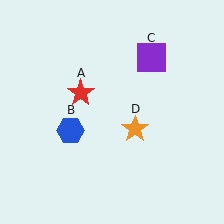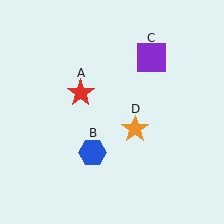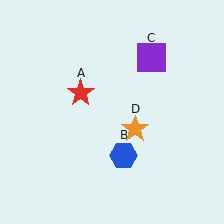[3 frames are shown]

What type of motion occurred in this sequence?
The blue hexagon (object B) rotated counterclockwise around the center of the scene.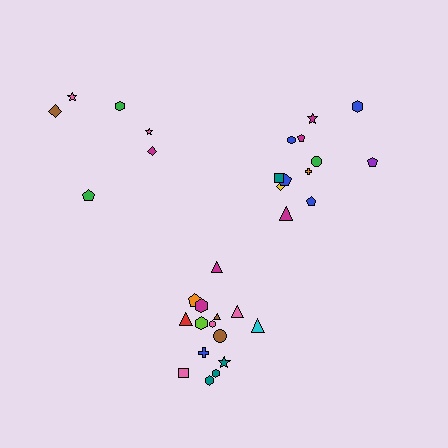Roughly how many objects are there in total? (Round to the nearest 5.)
Roughly 35 objects in total.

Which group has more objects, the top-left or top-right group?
The top-right group.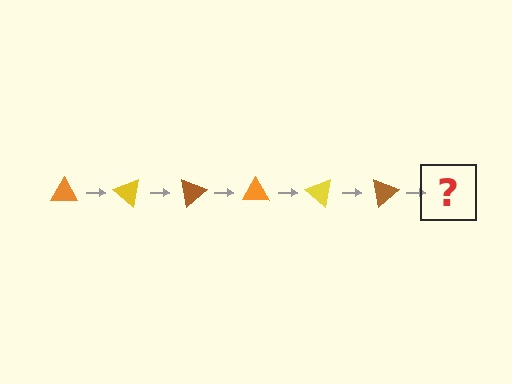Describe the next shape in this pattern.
It should be an orange triangle, rotated 240 degrees from the start.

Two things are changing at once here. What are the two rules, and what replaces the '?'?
The two rules are that it rotates 40 degrees each step and the color cycles through orange, yellow, and brown. The '?' should be an orange triangle, rotated 240 degrees from the start.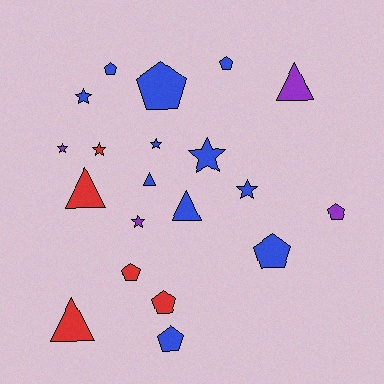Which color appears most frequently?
Blue, with 11 objects.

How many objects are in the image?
There are 20 objects.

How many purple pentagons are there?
There is 1 purple pentagon.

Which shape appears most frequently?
Pentagon, with 8 objects.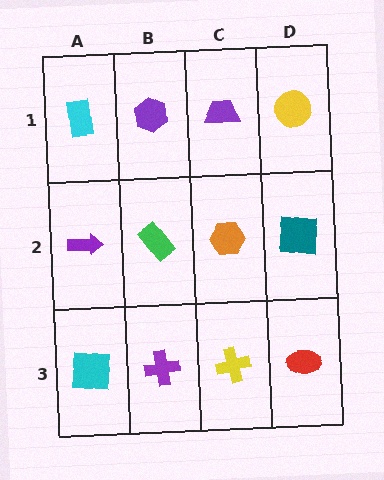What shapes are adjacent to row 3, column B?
A green rectangle (row 2, column B), a cyan square (row 3, column A), a yellow cross (row 3, column C).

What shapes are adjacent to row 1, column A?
A purple arrow (row 2, column A), a purple hexagon (row 1, column B).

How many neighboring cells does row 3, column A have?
2.